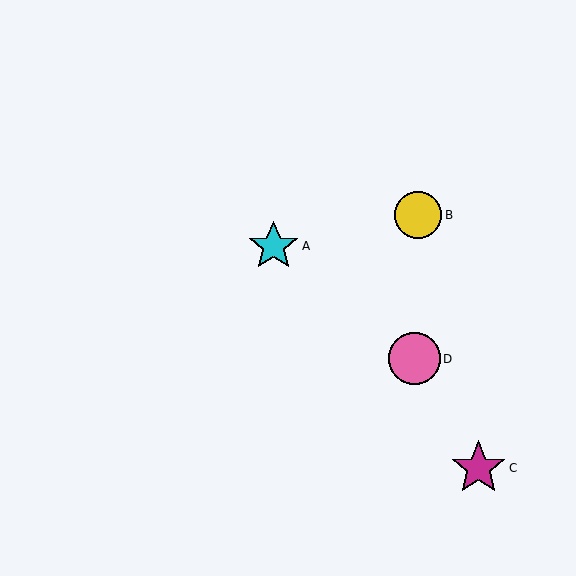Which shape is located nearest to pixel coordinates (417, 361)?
The pink circle (labeled D) at (414, 359) is nearest to that location.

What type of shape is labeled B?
Shape B is a yellow circle.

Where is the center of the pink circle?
The center of the pink circle is at (414, 359).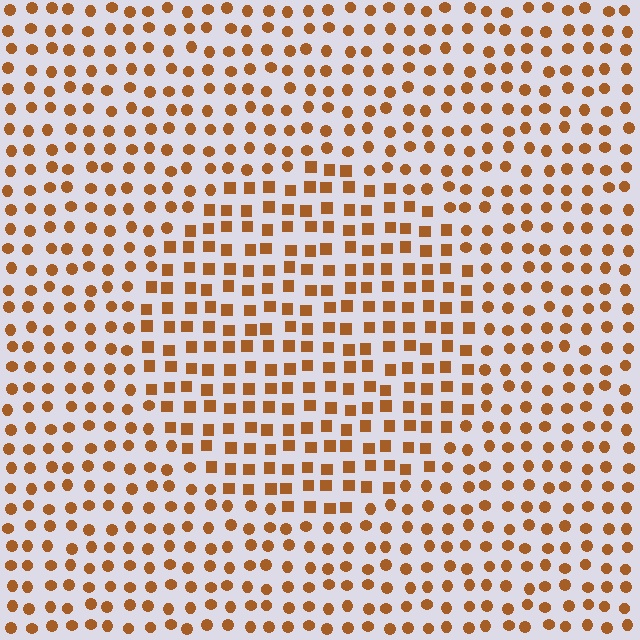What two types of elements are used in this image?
The image uses squares inside the circle region and circles outside it.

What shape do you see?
I see a circle.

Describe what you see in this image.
The image is filled with small brown elements arranged in a uniform grid. A circle-shaped region contains squares, while the surrounding area contains circles. The boundary is defined purely by the change in element shape.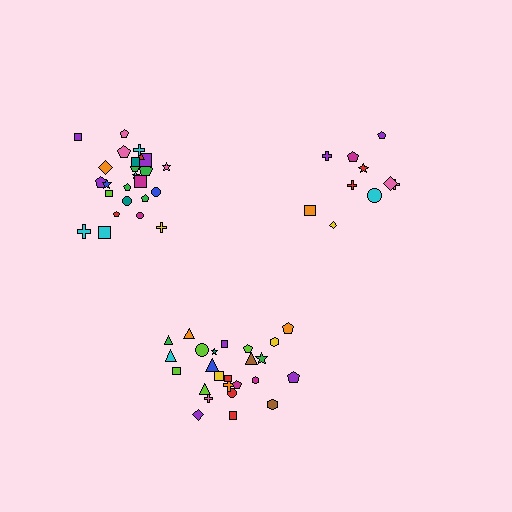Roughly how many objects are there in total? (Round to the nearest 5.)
Roughly 60 objects in total.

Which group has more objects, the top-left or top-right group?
The top-left group.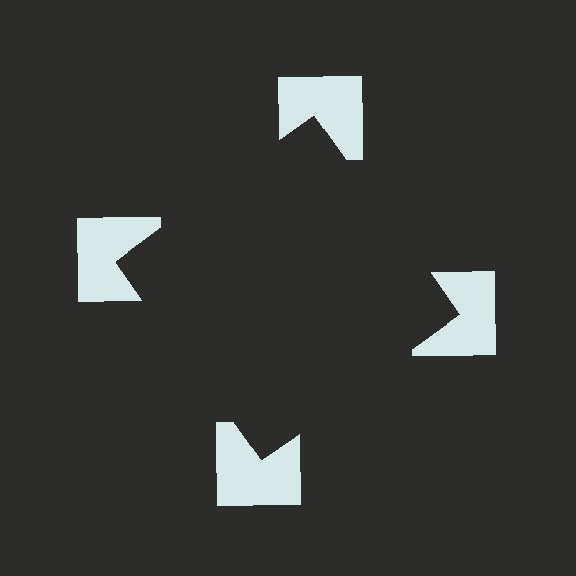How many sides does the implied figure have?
4 sides.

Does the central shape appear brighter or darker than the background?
It typically appears slightly darker than the background, even though no actual brightness change is drawn.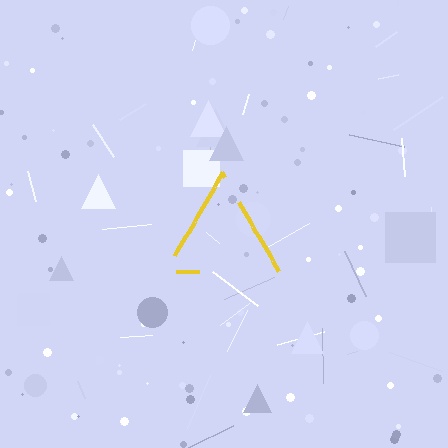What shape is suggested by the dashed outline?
The dashed outline suggests a triangle.